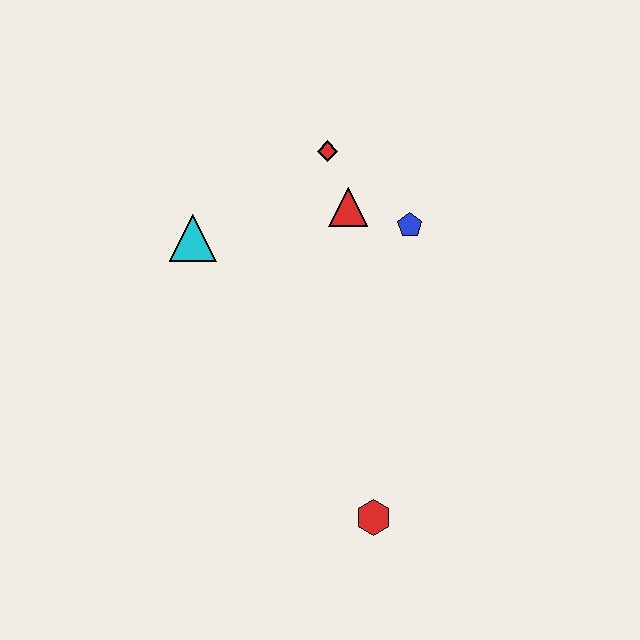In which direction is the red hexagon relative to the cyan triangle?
The red hexagon is below the cyan triangle.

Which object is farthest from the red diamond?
The red hexagon is farthest from the red diamond.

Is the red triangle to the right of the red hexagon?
No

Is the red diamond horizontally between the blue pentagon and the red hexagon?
No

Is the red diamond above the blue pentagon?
Yes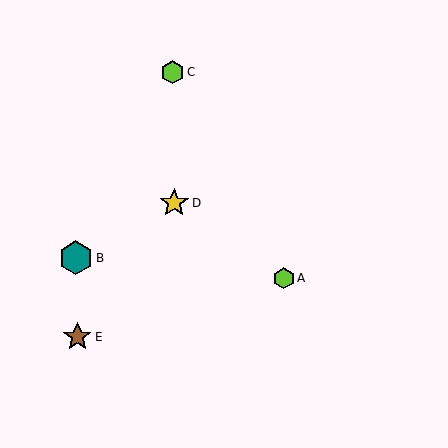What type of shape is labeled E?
Shape E is a brown star.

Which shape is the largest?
The teal hexagon (labeled B) is the largest.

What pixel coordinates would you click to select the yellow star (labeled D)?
Click at (174, 203) to select the yellow star D.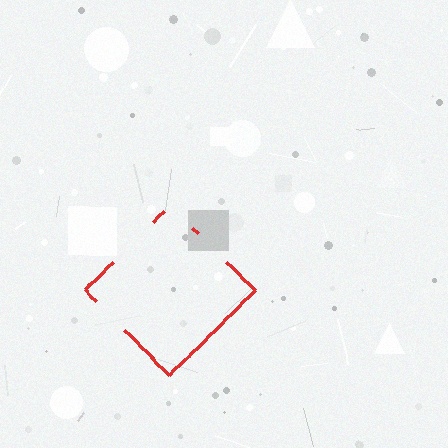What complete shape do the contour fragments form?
The contour fragments form a diamond.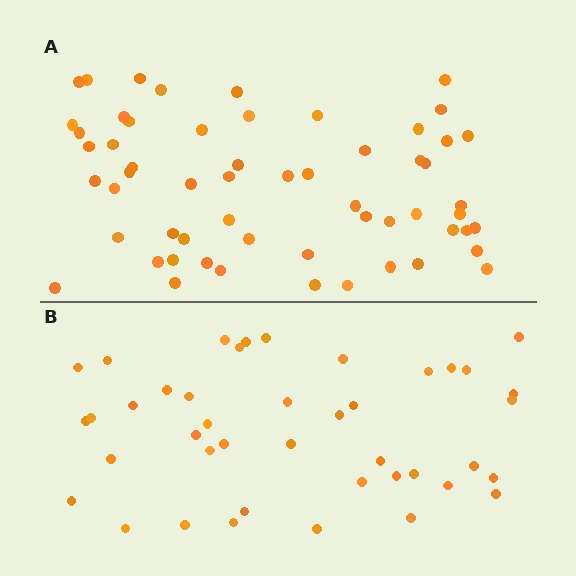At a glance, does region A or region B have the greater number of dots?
Region A (the top region) has more dots.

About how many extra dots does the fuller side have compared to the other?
Region A has approximately 15 more dots than region B.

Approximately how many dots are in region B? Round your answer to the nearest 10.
About 40 dots. (The exact count is 42, which rounds to 40.)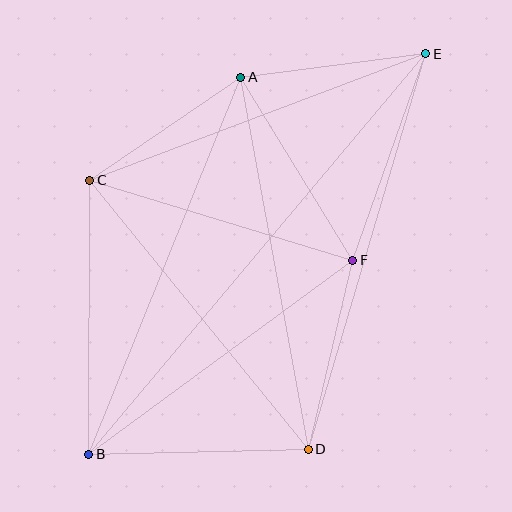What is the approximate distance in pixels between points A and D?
The distance between A and D is approximately 378 pixels.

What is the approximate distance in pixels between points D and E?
The distance between D and E is approximately 413 pixels.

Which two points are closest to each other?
Points A and C are closest to each other.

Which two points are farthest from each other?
Points B and E are farthest from each other.